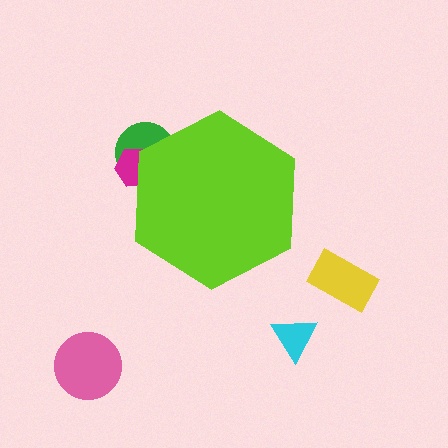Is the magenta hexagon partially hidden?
Yes, the magenta hexagon is partially hidden behind the lime hexagon.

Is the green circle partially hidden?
Yes, the green circle is partially hidden behind the lime hexagon.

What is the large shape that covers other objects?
A lime hexagon.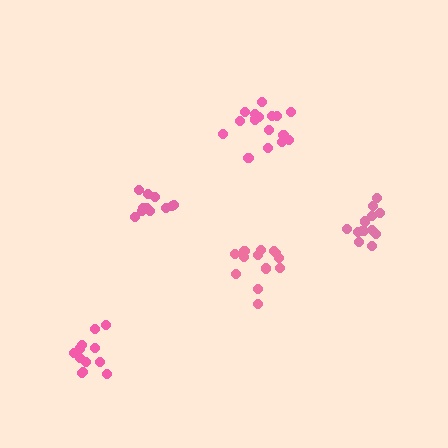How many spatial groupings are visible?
There are 5 spatial groupings.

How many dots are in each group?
Group 1: 16 dots, Group 2: 11 dots, Group 3: 12 dots, Group 4: 13 dots, Group 5: 15 dots (67 total).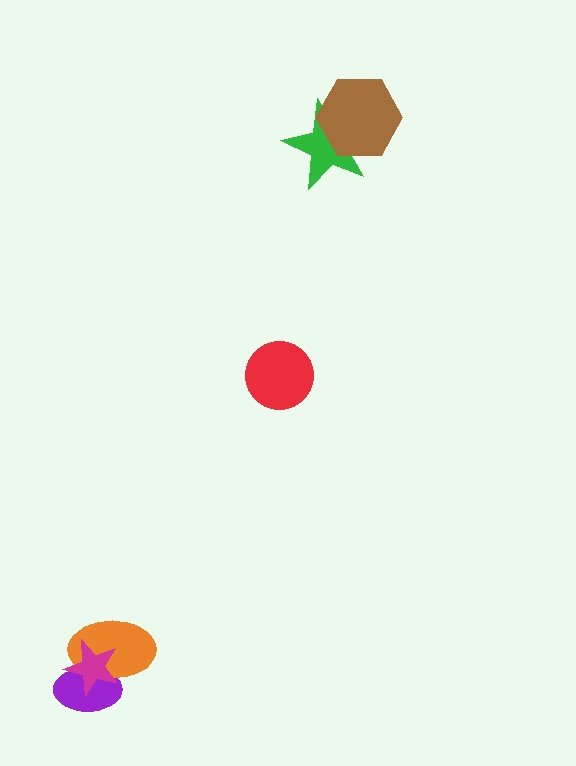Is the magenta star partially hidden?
No, no other shape covers it.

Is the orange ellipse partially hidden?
Yes, it is partially covered by another shape.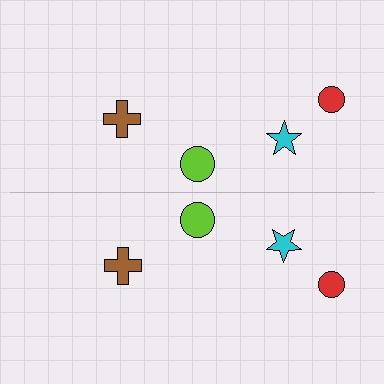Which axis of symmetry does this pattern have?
The pattern has a horizontal axis of symmetry running through the center of the image.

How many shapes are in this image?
There are 8 shapes in this image.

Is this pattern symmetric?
Yes, this pattern has bilateral (reflection) symmetry.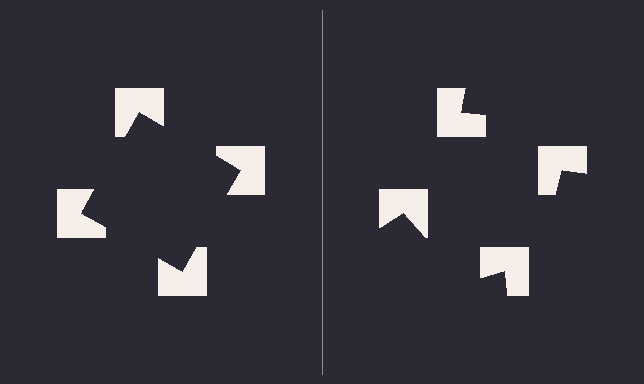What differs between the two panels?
The notched squares are positioned identically on both sides; only the wedge orientations differ. On the left they align to a square; on the right they are misaligned.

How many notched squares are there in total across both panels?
8 — 4 on each side.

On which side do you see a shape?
An illusory square appears on the left side. On the right side the wedge cuts are rotated, so no coherent shape forms.